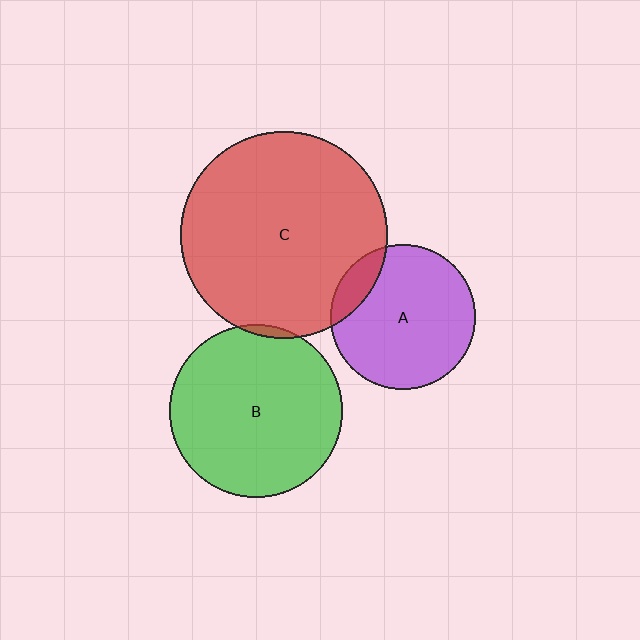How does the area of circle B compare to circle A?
Approximately 1.4 times.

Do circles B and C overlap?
Yes.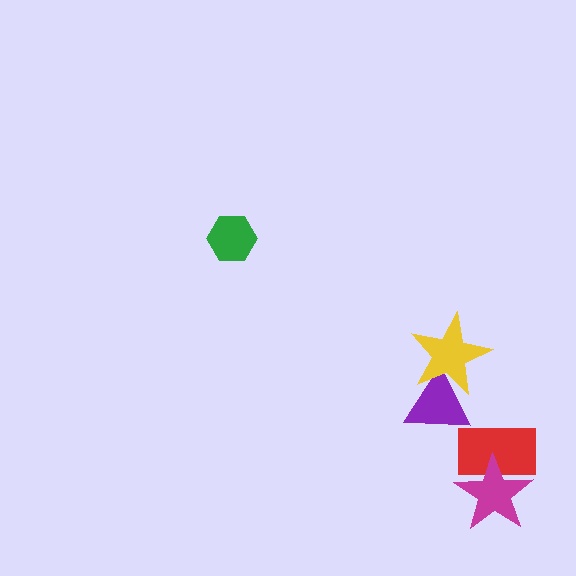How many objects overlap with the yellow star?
1 object overlaps with the yellow star.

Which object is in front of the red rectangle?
The magenta star is in front of the red rectangle.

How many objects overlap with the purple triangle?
1 object overlaps with the purple triangle.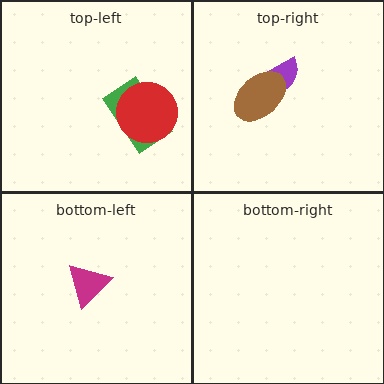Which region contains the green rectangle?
The top-left region.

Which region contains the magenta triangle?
The bottom-left region.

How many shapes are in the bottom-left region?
1.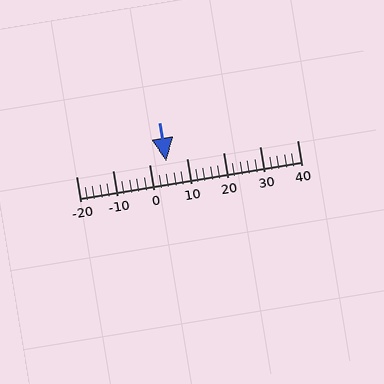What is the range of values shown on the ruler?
The ruler shows values from -20 to 40.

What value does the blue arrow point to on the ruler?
The blue arrow points to approximately 4.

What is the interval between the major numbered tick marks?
The major tick marks are spaced 10 units apart.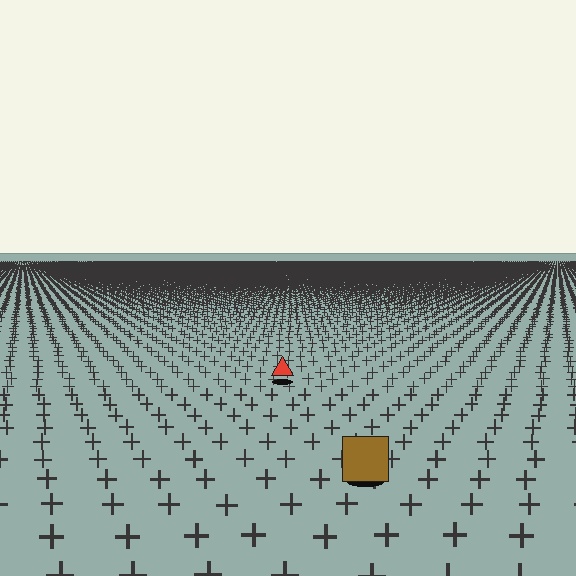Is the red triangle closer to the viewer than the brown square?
No. The brown square is closer — you can tell from the texture gradient: the ground texture is coarser near it.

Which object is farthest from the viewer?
The red triangle is farthest from the viewer. It appears smaller and the ground texture around it is denser.